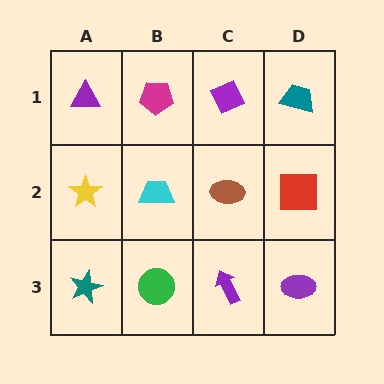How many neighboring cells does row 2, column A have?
3.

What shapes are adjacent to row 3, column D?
A red square (row 2, column D), a purple arrow (row 3, column C).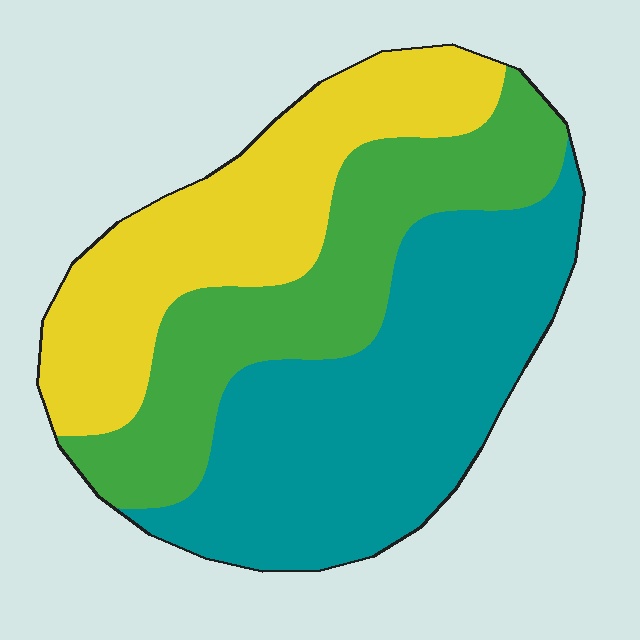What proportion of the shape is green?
Green takes up between a sixth and a third of the shape.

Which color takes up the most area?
Teal, at roughly 40%.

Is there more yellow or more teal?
Teal.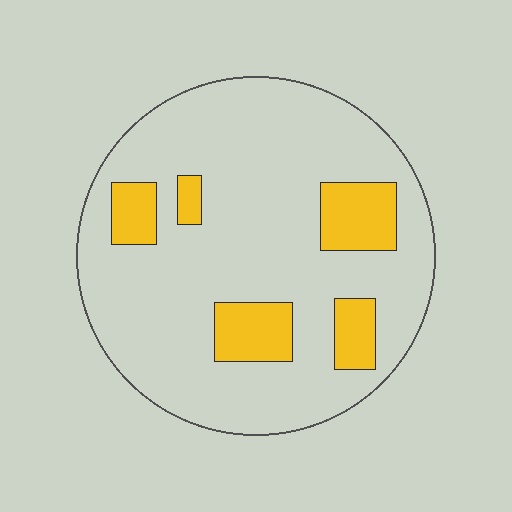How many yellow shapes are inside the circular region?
5.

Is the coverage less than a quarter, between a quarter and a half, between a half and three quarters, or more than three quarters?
Less than a quarter.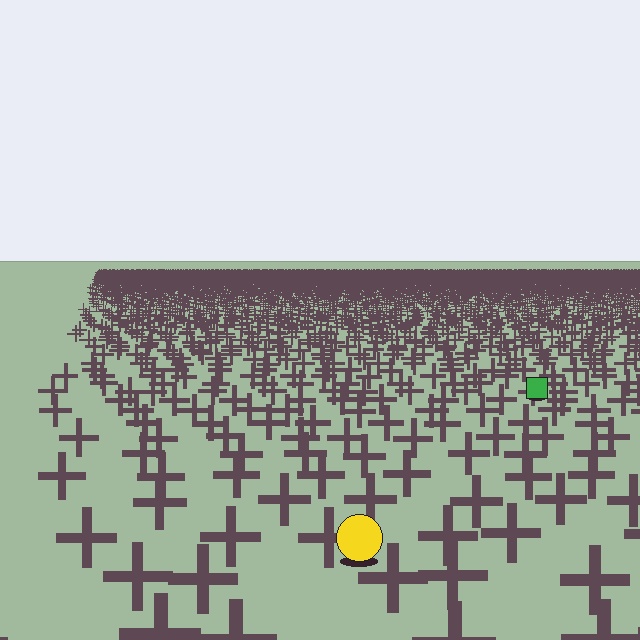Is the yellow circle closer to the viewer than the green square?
Yes. The yellow circle is closer — you can tell from the texture gradient: the ground texture is coarser near it.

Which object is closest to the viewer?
The yellow circle is closest. The texture marks near it are larger and more spread out.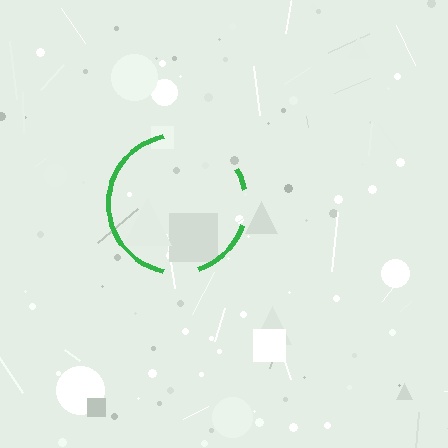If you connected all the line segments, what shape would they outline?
They would outline a circle.